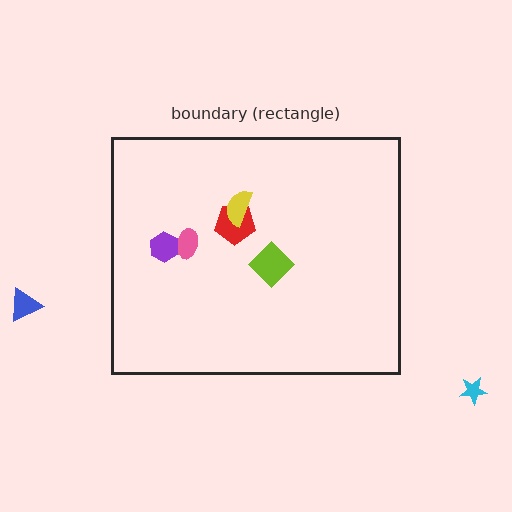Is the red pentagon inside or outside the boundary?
Inside.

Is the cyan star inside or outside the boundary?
Outside.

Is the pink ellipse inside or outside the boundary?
Inside.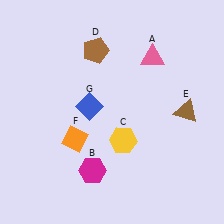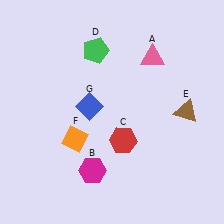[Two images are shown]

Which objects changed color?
C changed from yellow to red. D changed from brown to green.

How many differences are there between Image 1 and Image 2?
There are 2 differences between the two images.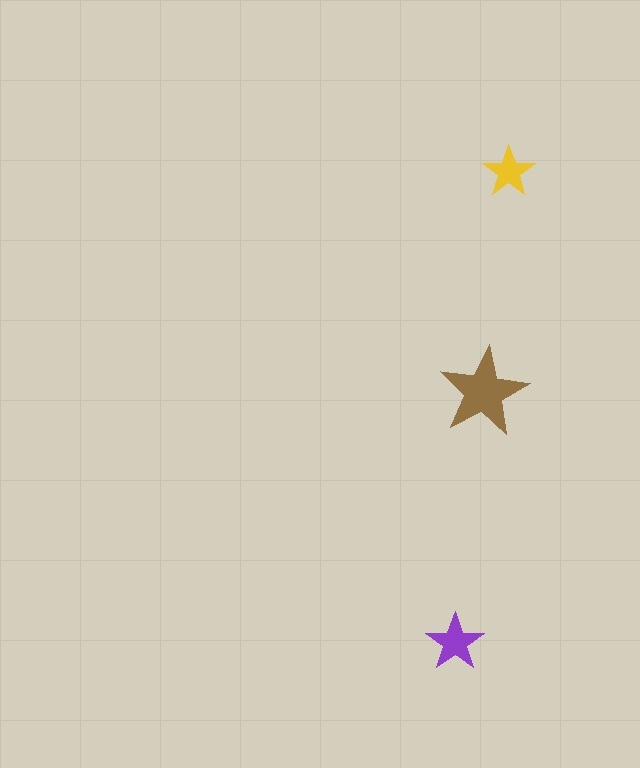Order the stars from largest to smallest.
the brown one, the purple one, the yellow one.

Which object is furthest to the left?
The purple star is leftmost.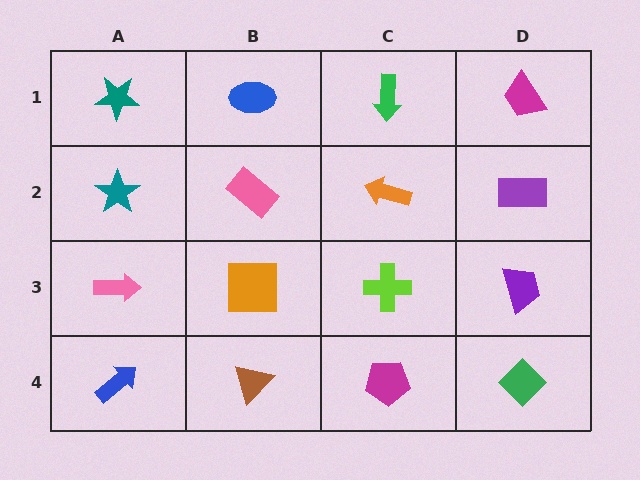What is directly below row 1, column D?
A purple rectangle.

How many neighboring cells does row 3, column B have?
4.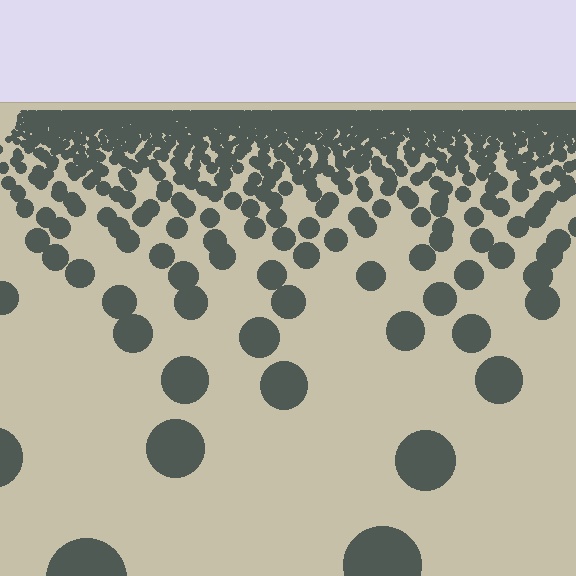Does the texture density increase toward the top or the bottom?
Density increases toward the top.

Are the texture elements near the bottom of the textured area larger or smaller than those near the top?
Larger. Near the bottom, elements are closer to the viewer and appear at a bigger on-screen size.